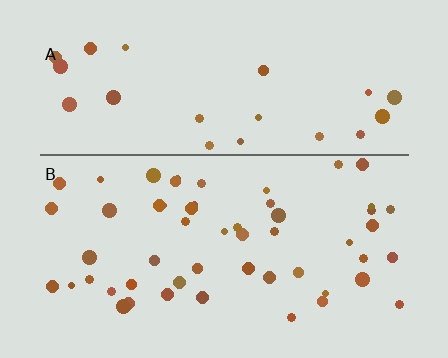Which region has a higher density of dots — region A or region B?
B (the bottom).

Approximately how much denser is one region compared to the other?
Approximately 2.2× — region B over region A.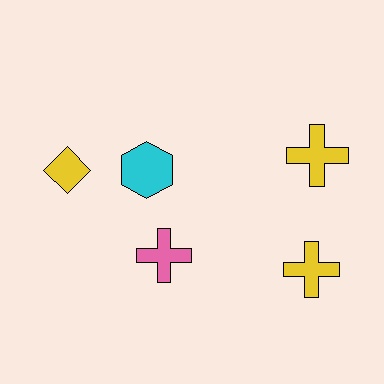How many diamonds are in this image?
There is 1 diamond.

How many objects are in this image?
There are 5 objects.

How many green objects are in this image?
There are no green objects.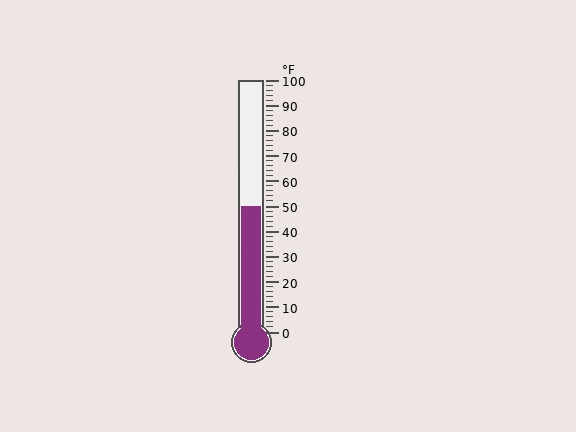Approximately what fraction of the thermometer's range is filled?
The thermometer is filled to approximately 50% of its range.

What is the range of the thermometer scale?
The thermometer scale ranges from 0°F to 100°F.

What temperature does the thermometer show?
The thermometer shows approximately 50°F.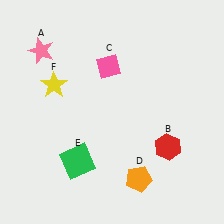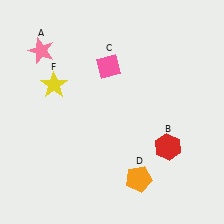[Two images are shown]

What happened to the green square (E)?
The green square (E) was removed in Image 2. It was in the bottom-left area of Image 1.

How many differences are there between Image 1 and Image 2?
There is 1 difference between the two images.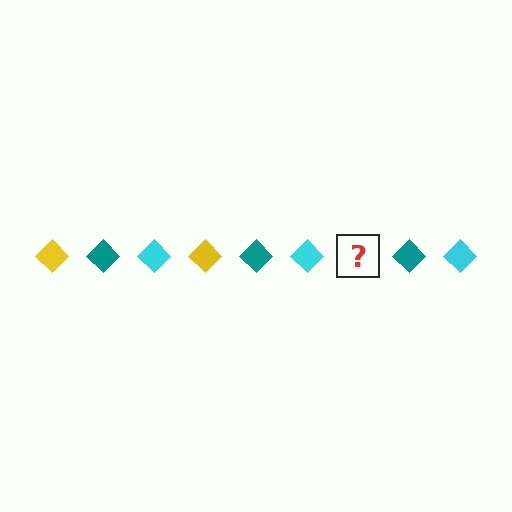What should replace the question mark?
The question mark should be replaced with a yellow diamond.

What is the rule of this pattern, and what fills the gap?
The rule is that the pattern cycles through yellow, teal, cyan diamonds. The gap should be filled with a yellow diamond.